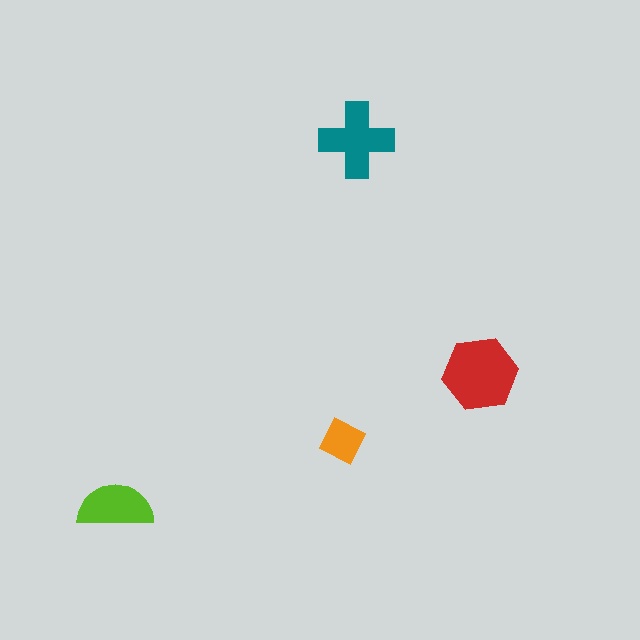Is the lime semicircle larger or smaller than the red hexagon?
Smaller.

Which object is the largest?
The red hexagon.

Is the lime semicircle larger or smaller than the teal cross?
Smaller.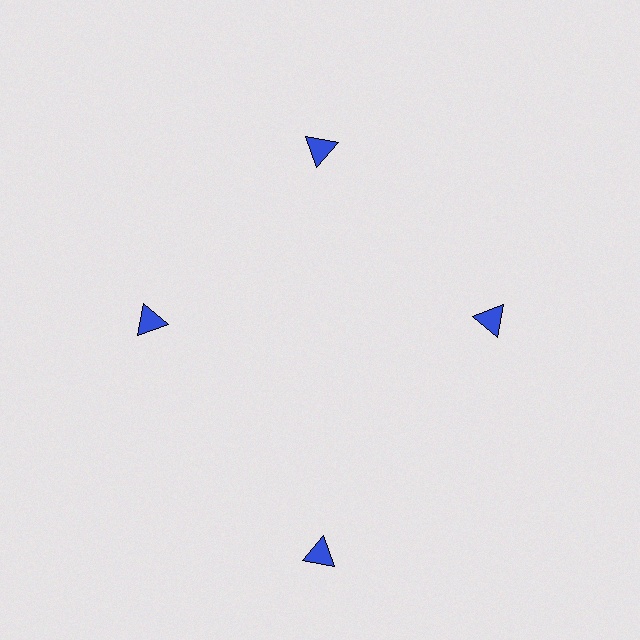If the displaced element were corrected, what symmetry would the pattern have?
It would have 4-fold rotational symmetry — the pattern would map onto itself every 90 degrees.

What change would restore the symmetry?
The symmetry would be restored by moving it inward, back onto the ring so that all 4 triangles sit at equal angles and equal distance from the center.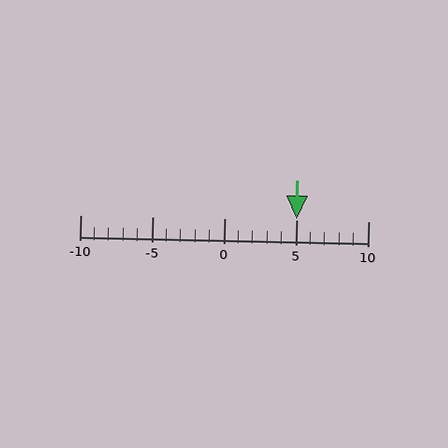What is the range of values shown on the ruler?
The ruler shows values from -10 to 10.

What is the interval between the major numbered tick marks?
The major tick marks are spaced 5 units apart.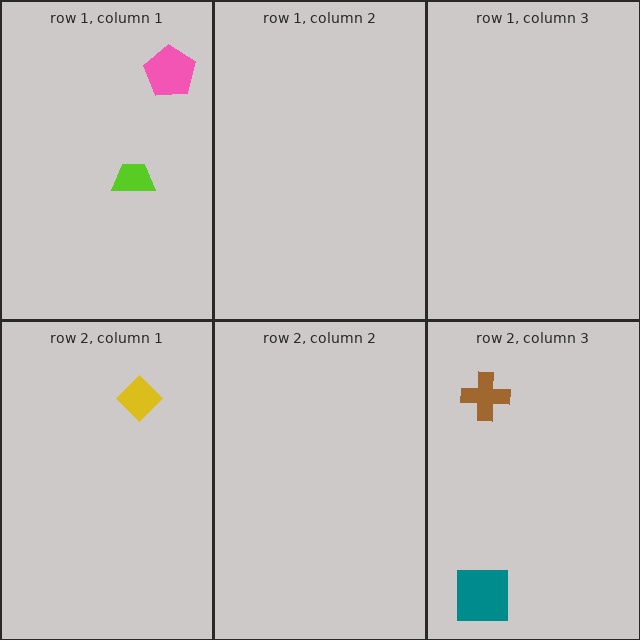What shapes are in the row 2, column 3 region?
The teal square, the brown cross.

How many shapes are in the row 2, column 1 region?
1.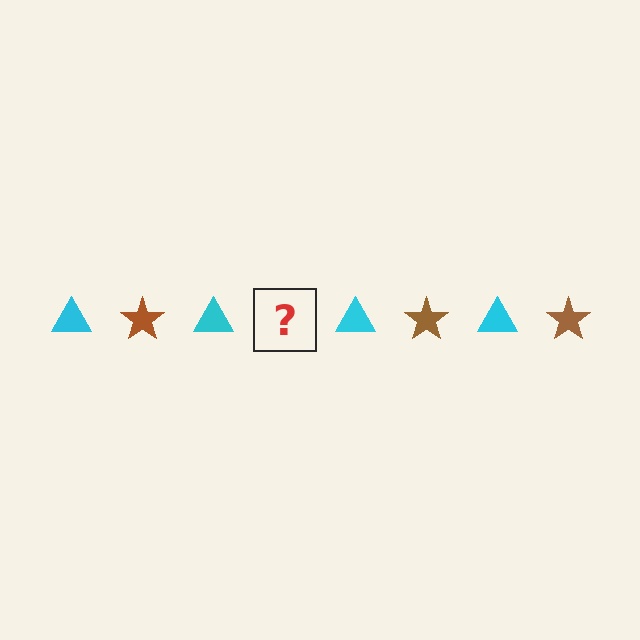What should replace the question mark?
The question mark should be replaced with a brown star.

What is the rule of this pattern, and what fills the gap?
The rule is that the pattern alternates between cyan triangle and brown star. The gap should be filled with a brown star.